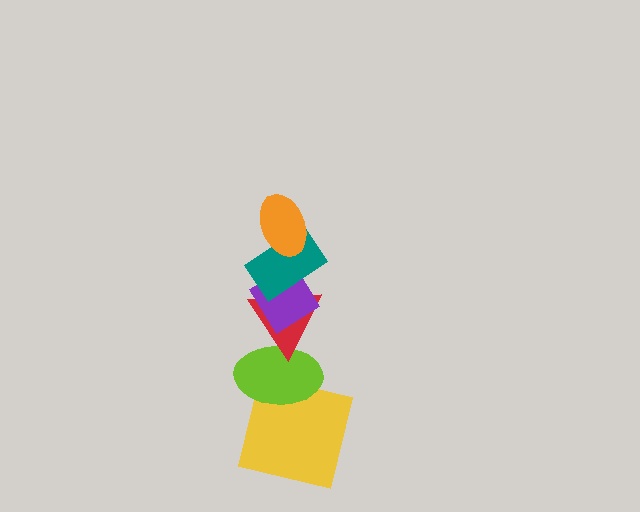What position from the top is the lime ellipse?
The lime ellipse is 5th from the top.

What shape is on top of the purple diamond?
The teal rectangle is on top of the purple diamond.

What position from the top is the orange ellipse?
The orange ellipse is 1st from the top.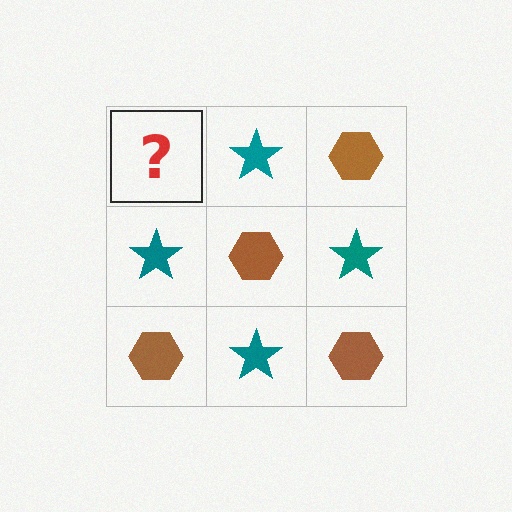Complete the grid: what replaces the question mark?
The question mark should be replaced with a brown hexagon.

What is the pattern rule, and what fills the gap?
The rule is that it alternates brown hexagon and teal star in a checkerboard pattern. The gap should be filled with a brown hexagon.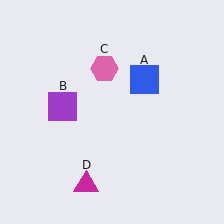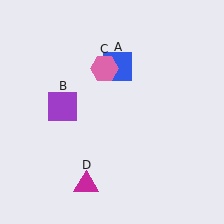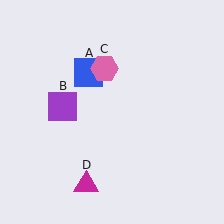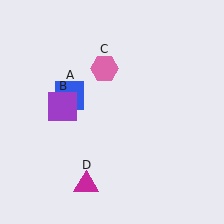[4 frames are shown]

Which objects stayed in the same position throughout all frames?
Purple square (object B) and pink hexagon (object C) and magenta triangle (object D) remained stationary.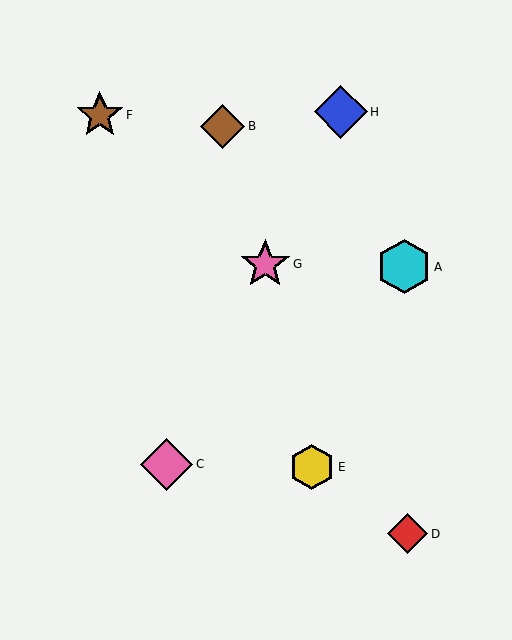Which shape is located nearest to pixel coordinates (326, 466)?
The yellow hexagon (labeled E) at (312, 467) is nearest to that location.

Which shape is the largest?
The cyan hexagon (labeled A) is the largest.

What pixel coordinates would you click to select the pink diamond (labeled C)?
Click at (167, 464) to select the pink diamond C.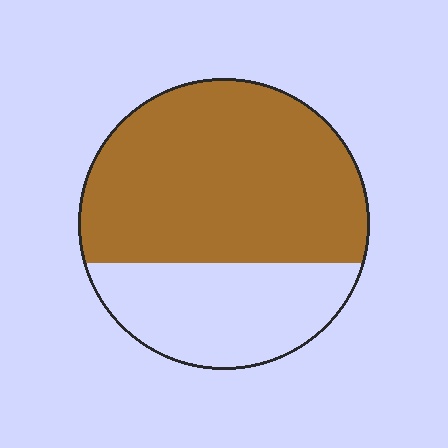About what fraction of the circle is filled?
About two thirds (2/3).